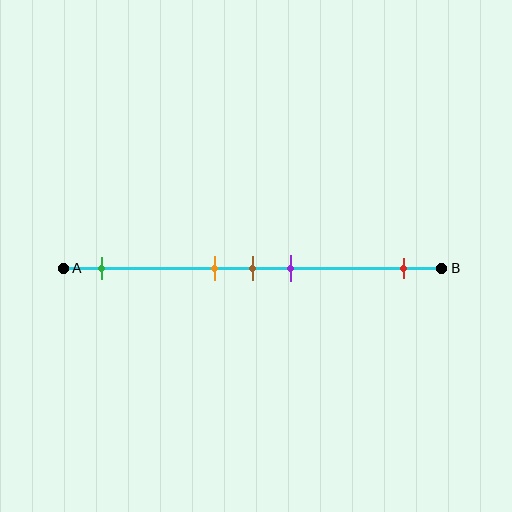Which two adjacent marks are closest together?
The orange and brown marks are the closest adjacent pair.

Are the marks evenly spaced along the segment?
No, the marks are not evenly spaced.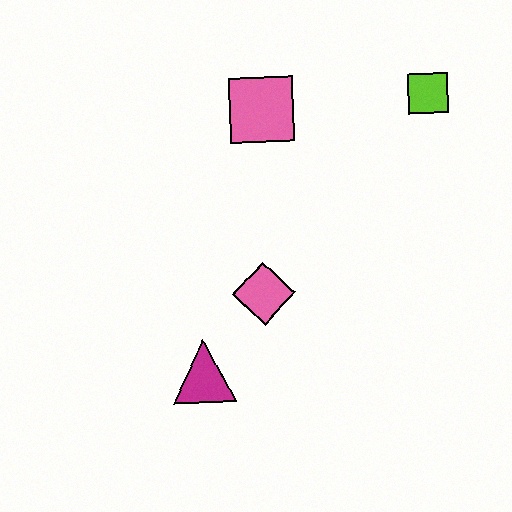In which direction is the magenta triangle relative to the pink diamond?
The magenta triangle is below the pink diamond.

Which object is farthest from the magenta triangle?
The lime square is farthest from the magenta triangle.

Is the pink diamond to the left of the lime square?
Yes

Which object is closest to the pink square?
The lime square is closest to the pink square.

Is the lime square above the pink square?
Yes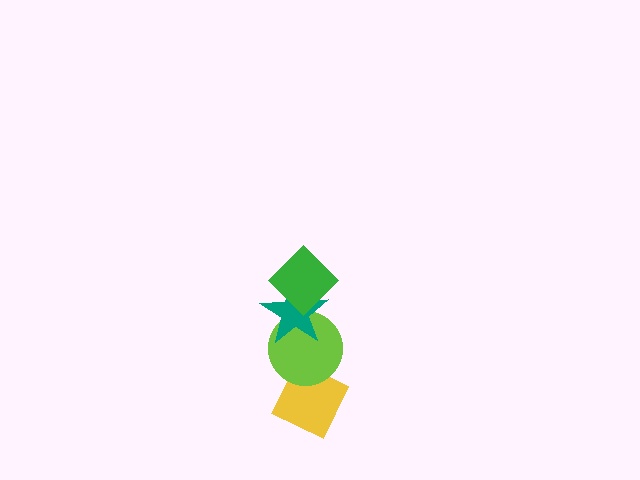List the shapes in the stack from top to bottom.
From top to bottom: the green diamond, the teal star, the lime circle, the yellow diamond.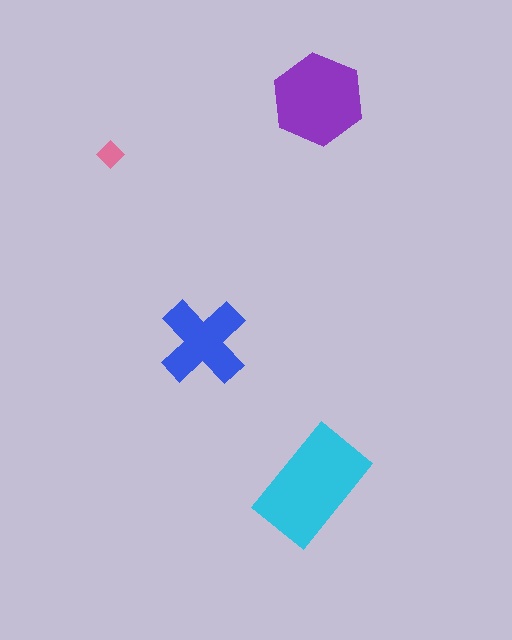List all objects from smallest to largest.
The pink diamond, the blue cross, the purple hexagon, the cyan rectangle.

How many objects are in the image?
There are 4 objects in the image.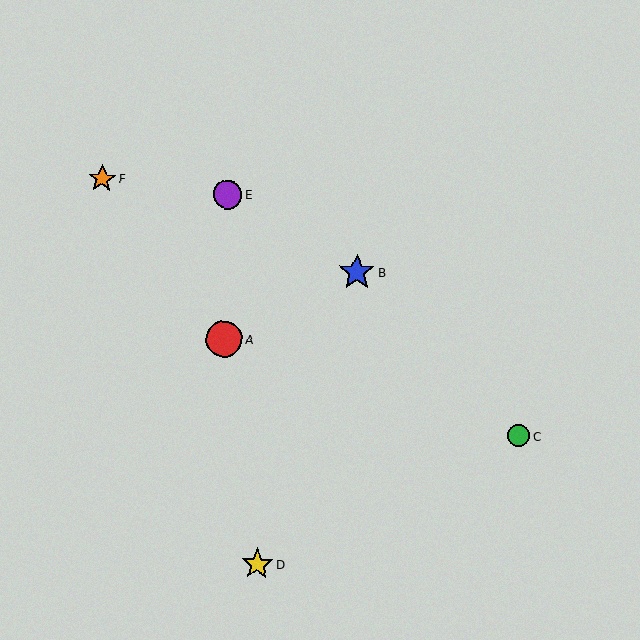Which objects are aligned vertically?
Objects A, E are aligned vertically.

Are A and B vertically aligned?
No, A is at x≈224 and B is at x≈357.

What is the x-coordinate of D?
Object D is at x≈257.